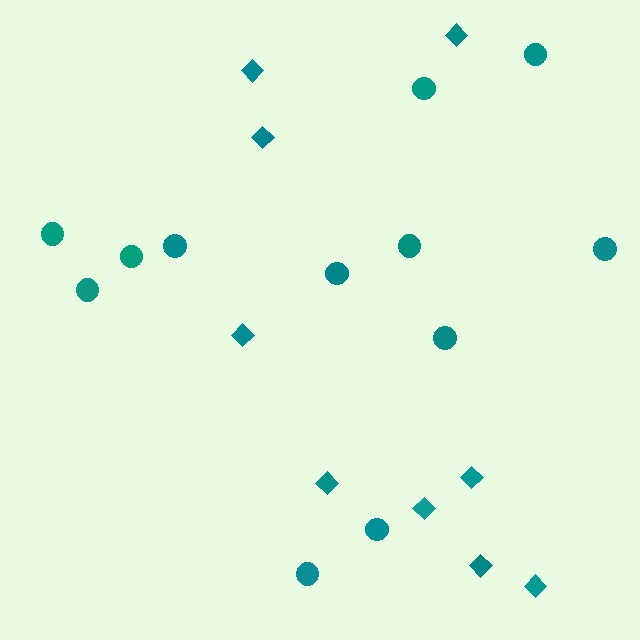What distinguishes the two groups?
There are 2 groups: one group of circles (12) and one group of diamonds (9).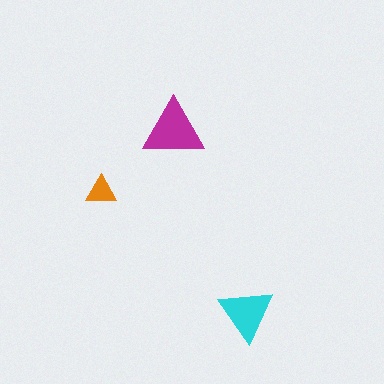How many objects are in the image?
There are 3 objects in the image.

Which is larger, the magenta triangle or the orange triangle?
The magenta one.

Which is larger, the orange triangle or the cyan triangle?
The cyan one.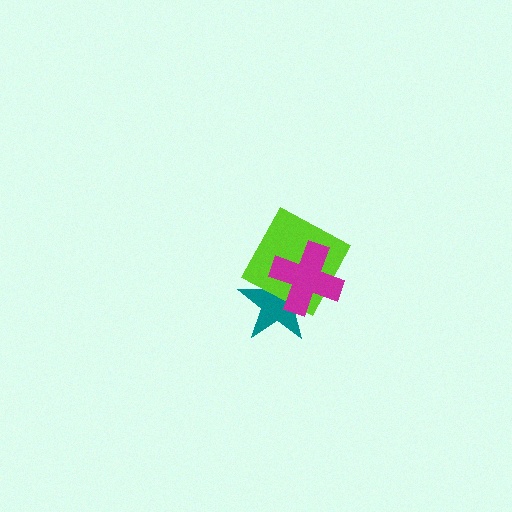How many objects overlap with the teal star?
2 objects overlap with the teal star.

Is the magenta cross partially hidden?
No, no other shape covers it.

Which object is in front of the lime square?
The magenta cross is in front of the lime square.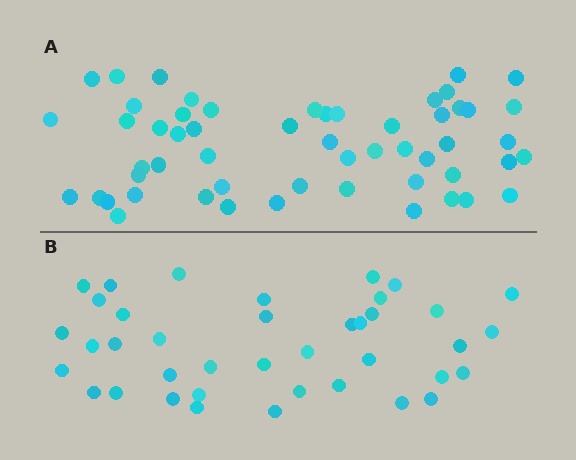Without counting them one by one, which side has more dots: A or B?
Region A (the top region) has more dots.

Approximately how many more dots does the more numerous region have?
Region A has approximately 15 more dots than region B.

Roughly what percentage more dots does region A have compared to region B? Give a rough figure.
About 40% more.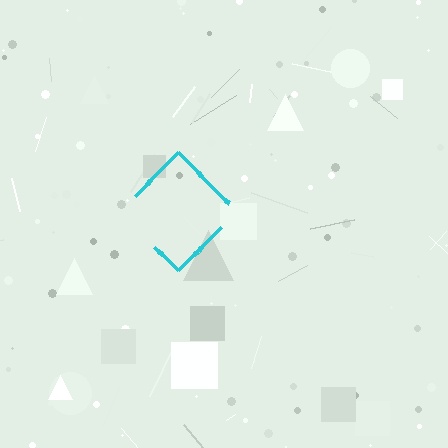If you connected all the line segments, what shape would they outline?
They would outline a diamond.